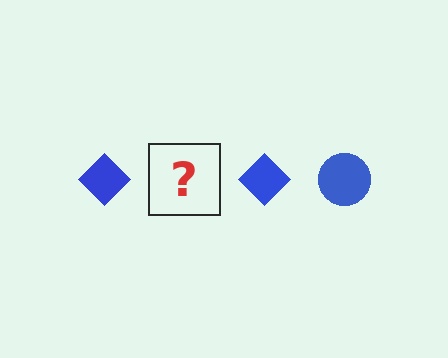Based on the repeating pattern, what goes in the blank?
The blank should be a blue circle.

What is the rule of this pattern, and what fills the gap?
The rule is that the pattern cycles through diamond, circle shapes in blue. The gap should be filled with a blue circle.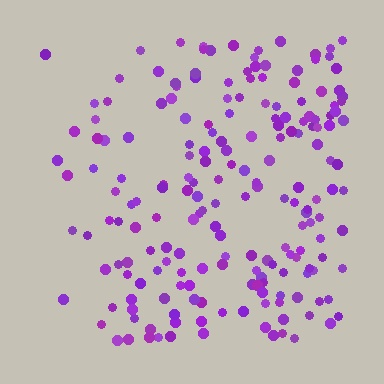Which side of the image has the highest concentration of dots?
The right.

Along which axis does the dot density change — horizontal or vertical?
Horizontal.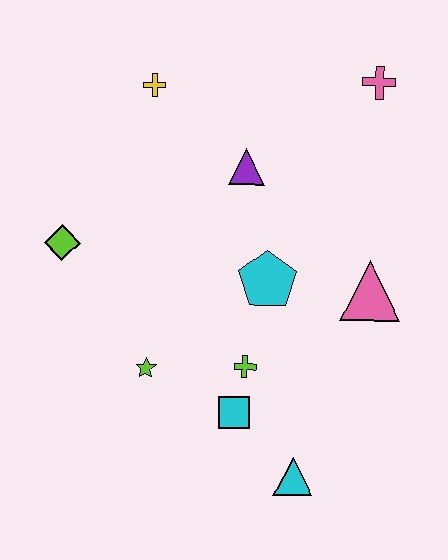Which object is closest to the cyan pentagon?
The lime cross is closest to the cyan pentagon.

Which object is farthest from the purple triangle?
The cyan triangle is farthest from the purple triangle.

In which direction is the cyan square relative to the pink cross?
The cyan square is below the pink cross.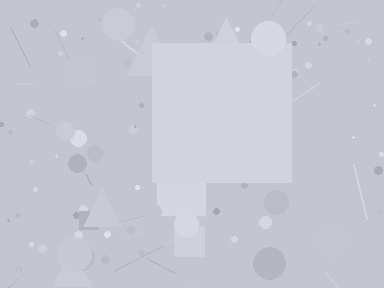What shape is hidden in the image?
A square is hidden in the image.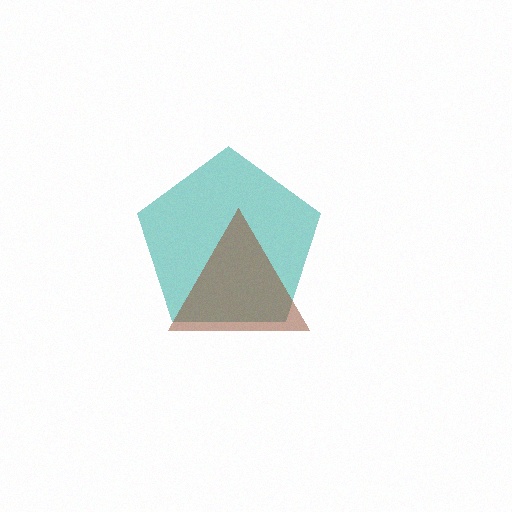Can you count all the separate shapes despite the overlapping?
Yes, there are 2 separate shapes.